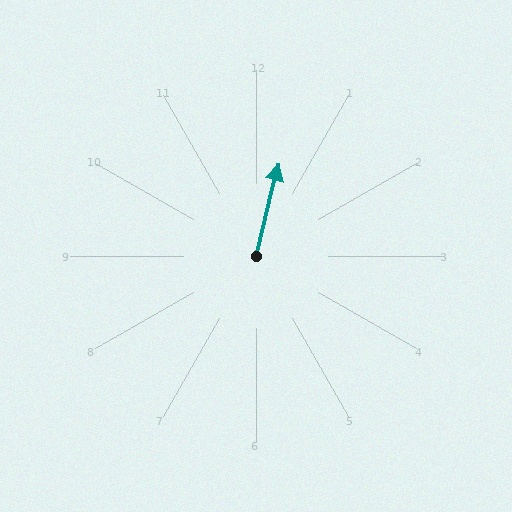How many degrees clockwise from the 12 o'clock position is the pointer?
Approximately 14 degrees.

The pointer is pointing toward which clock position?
Roughly 12 o'clock.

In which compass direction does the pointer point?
North.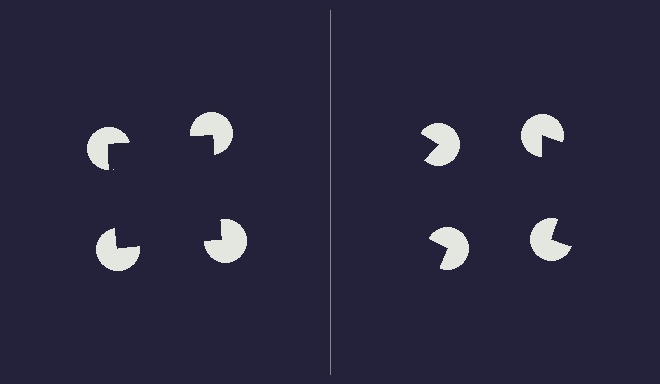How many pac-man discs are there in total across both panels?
8 — 4 on each side.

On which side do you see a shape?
An illusory square appears on the left side. On the right side the wedge cuts are rotated, so no coherent shape forms.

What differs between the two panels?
The pac-man discs are positioned identically on both sides; only the wedge orientations differ. On the left they align to a square; on the right they are misaligned.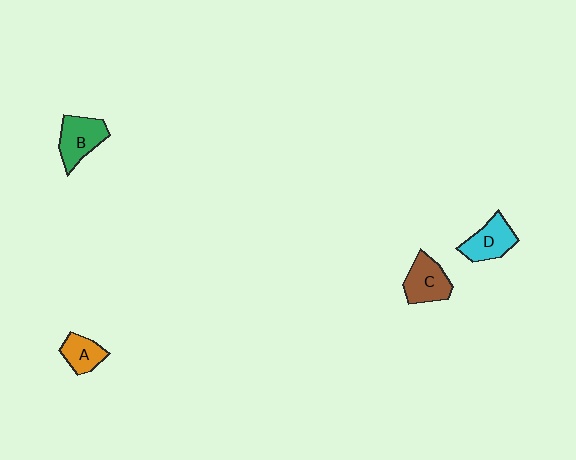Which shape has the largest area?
Shape B (green).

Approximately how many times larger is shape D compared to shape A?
Approximately 1.4 times.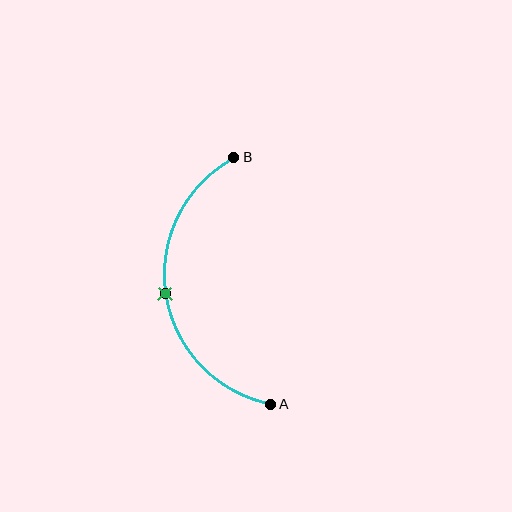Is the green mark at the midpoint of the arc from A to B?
Yes. The green mark lies on the arc at equal arc-length from both A and B — it is the arc midpoint.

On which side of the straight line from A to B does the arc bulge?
The arc bulges to the left of the straight line connecting A and B.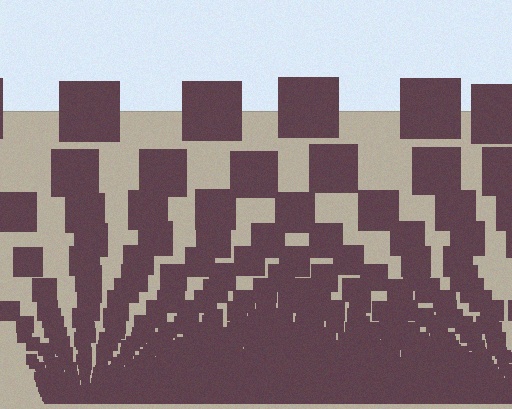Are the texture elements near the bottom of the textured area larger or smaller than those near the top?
Smaller. The gradient is inverted — elements near the bottom are smaller and denser.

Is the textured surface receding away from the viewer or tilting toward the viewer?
The surface appears to tilt toward the viewer. Texture elements get larger and sparser toward the top.